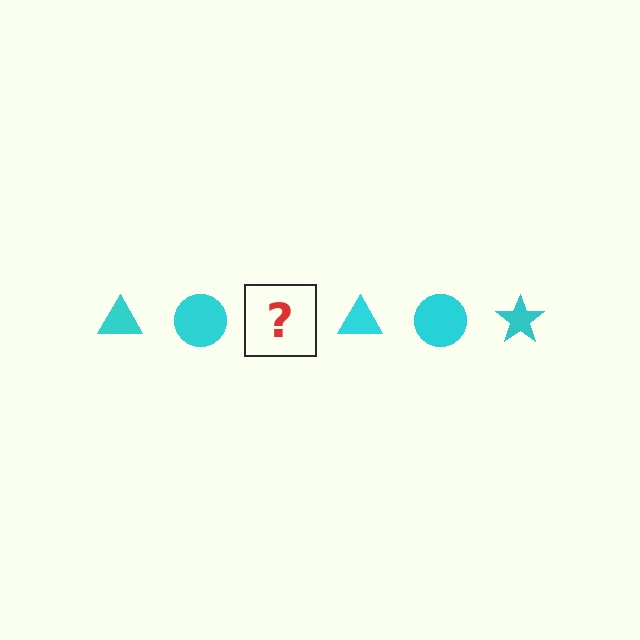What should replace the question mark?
The question mark should be replaced with a cyan star.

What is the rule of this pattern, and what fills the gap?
The rule is that the pattern cycles through triangle, circle, star shapes in cyan. The gap should be filled with a cyan star.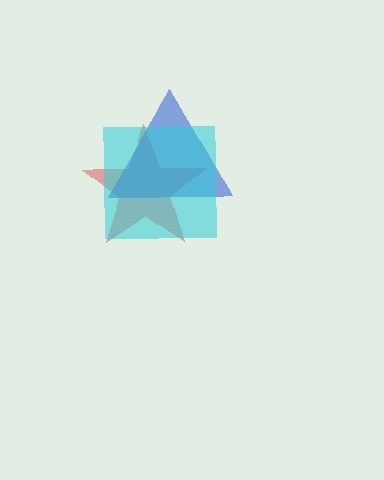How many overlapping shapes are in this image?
There are 3 overlapping shapes in the image.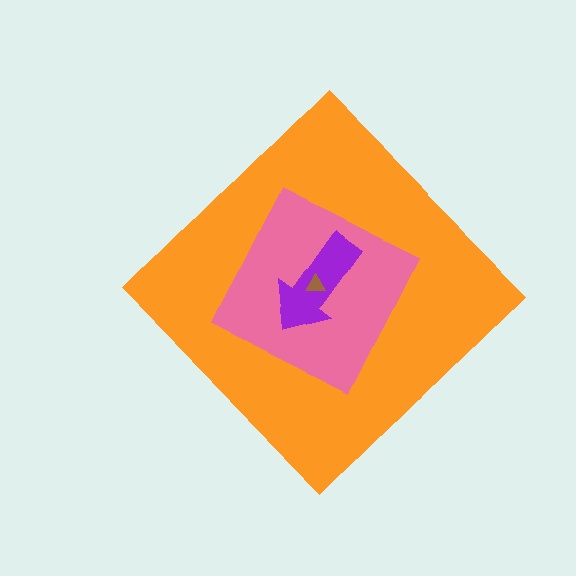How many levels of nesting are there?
4.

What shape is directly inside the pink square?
The purple arrow.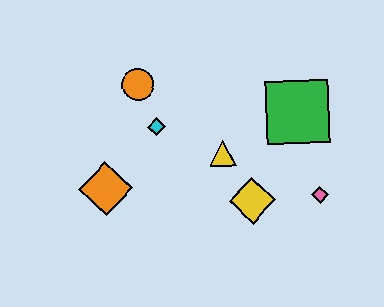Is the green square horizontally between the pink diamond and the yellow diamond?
Yes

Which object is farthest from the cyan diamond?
The pink diamond is farthest from the cyan diamond.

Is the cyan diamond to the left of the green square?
Yes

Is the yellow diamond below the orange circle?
Yes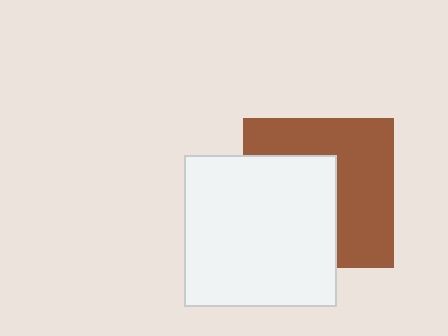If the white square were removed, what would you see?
You would see the complete brown square.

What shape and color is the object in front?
The object in front is a white square.